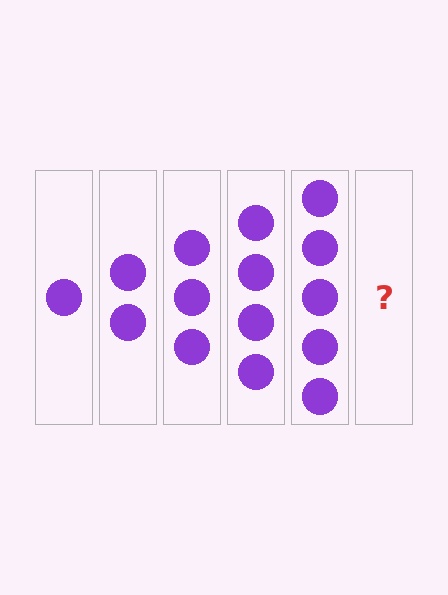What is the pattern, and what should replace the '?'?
The pattern is that each step adds one more circle. The '?' should be 6 circles.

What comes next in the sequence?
The next element should be 6 circles.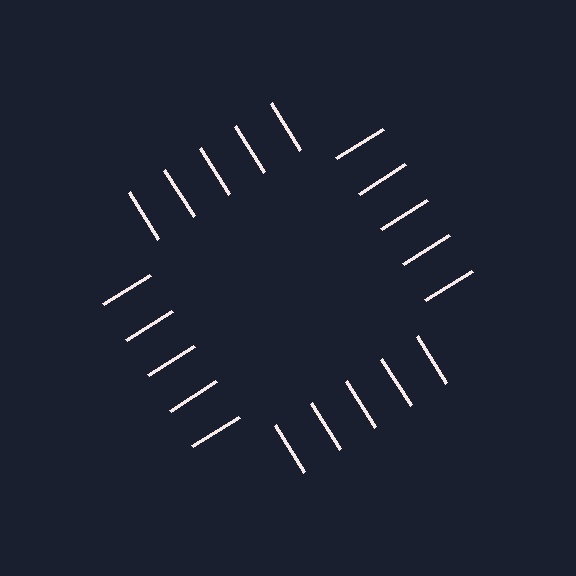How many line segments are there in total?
20 — 5 along each of the 4 edges.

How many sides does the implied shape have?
4 sides — the line-ends trace a square.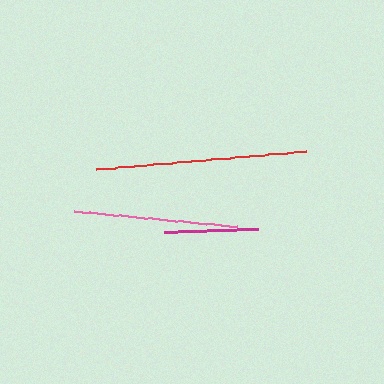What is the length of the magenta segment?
The magenta segment is approximately 94 pixels long.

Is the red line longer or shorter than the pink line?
The red line is longer than the pink line.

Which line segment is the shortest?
The magenta line is the shortest at approximately 94 pixels.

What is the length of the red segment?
The red segment is approximately 211 pixels long.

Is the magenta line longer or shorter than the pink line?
The pink line is longer than the magenta line.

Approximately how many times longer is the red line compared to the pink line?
The red line is approximately 1.3 times the length of the pink line.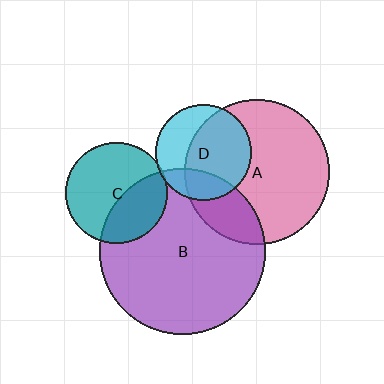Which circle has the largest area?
Circle B (purple).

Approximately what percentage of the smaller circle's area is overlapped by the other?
Approximately 5%.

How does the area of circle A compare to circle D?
Approximately 2.3 times.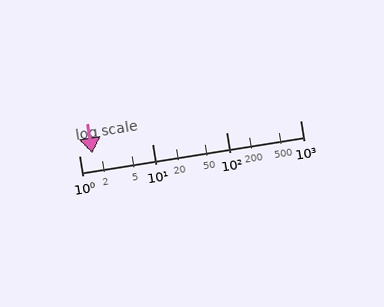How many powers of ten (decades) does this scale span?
The scale spans 3 decades, from 1 to 1000.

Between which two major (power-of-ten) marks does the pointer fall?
The pointer is between 1 and 10.